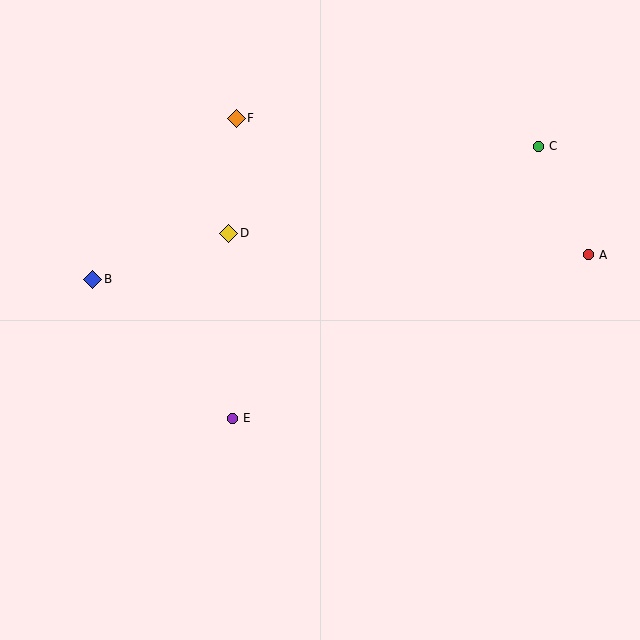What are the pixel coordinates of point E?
Point E is at (232, 418).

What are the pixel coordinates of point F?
Point F is at (236, 118).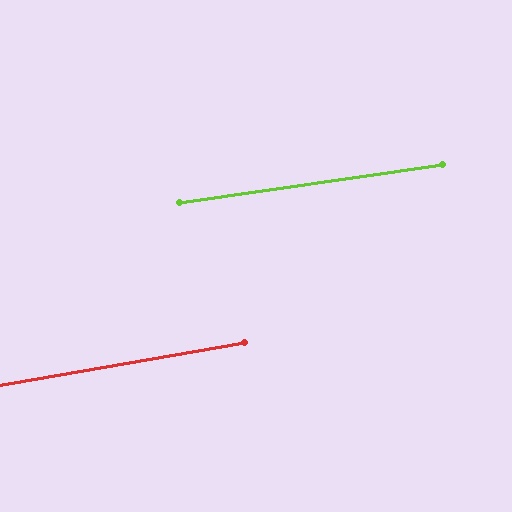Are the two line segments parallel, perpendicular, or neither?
Parallel — their directions differ by only 1.5°.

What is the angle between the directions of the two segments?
Approximately 1 degree.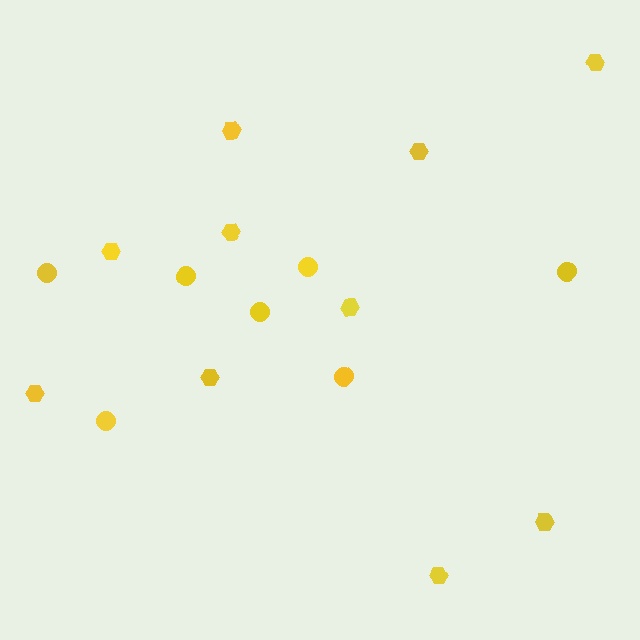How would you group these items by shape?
There are 2 groups: one group of hexagons (10) and one group of circles (7).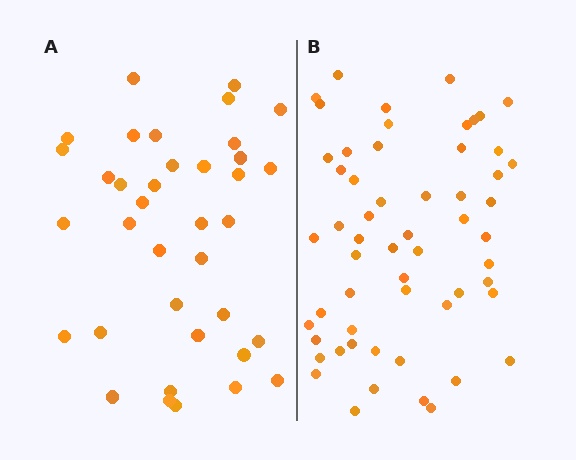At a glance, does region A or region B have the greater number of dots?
Region B (the right region) has more dots.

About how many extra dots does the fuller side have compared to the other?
Region B has approximately 20 more dots than region A.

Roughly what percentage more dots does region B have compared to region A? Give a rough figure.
About 55% more.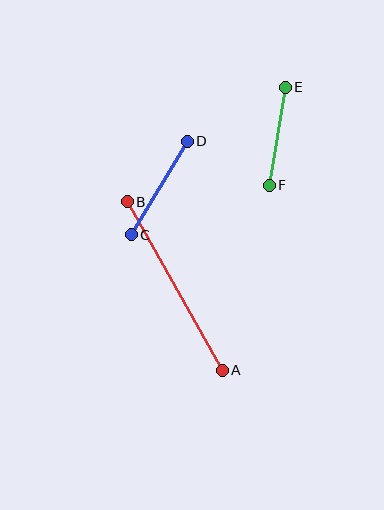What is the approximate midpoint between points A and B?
The midpoint is at approximately (175, 286) pixels.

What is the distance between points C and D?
The distance is approximately 109 pixels.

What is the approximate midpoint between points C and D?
The midpoint is at approximately (159, 188) pixels.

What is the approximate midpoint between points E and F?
The midpoint is at approximately (277, 136) pixels.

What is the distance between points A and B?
The distance is approximately 193 pixels.